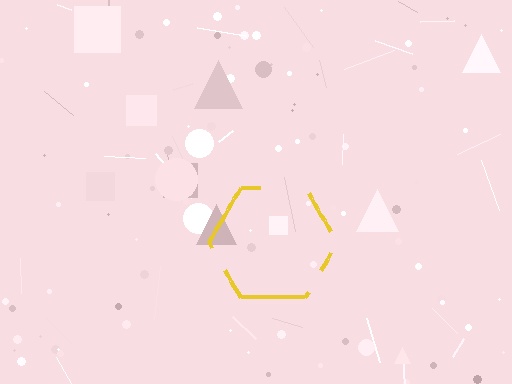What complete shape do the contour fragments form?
The contour fragments form a hexagon.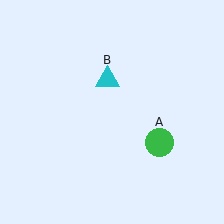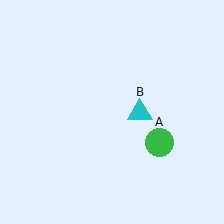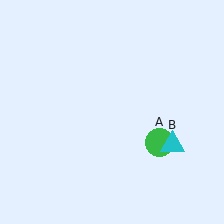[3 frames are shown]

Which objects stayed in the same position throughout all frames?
Green circle (object A) remained stationary.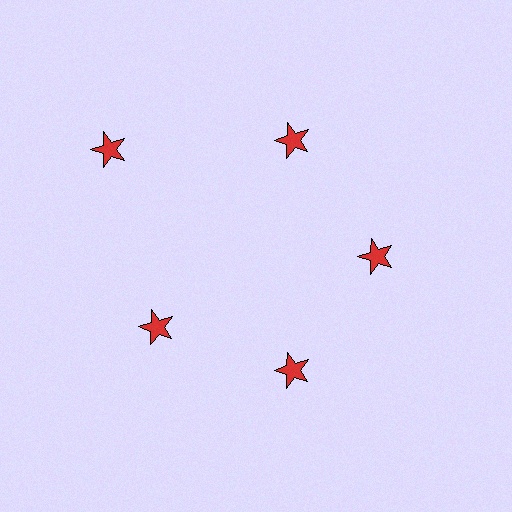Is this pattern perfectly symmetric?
No. The 5 red stars are arranged in a ring, but one element near the 10 o'clock position is pushed outward from the center, breaking the 5-fold rotational symmetry.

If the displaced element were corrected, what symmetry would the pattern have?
It would have 5-fold rotational symmetry — the pattern would map onto itself every 72 degrees.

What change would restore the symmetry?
The symmetry would be restored by moving it inward, back onto the ring so that all 5 stars sit at equal angles and equal distance from the center.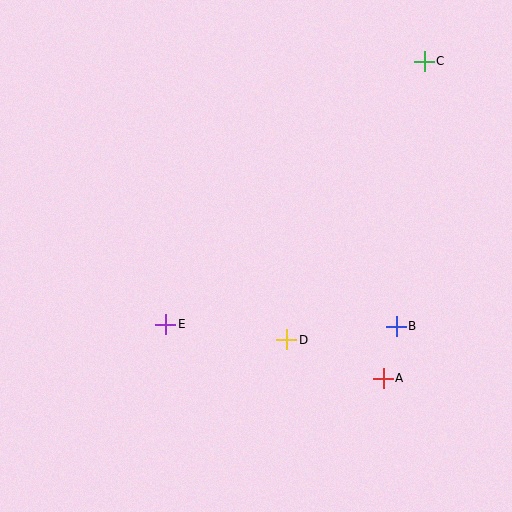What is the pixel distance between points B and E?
The distance between B and E is 231 pixels.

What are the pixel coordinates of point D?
Point D is at (287, 340).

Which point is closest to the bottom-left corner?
Point E is closest to the bottom-left corner.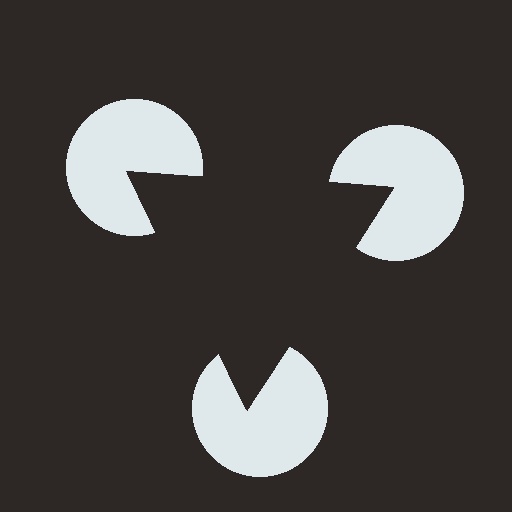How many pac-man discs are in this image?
There are 3 — one at each vertex of the illusory triangle.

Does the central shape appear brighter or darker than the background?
It typically appears slightly darker than the background, even though no actual brightness change is drawn.